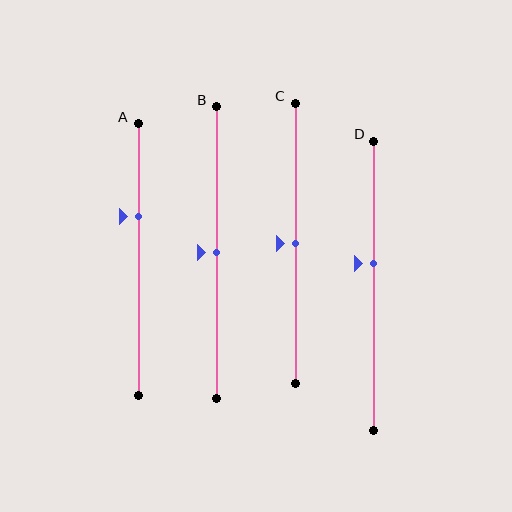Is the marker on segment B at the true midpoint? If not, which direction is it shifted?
Yes, the marker on segment B is at the true midpoint.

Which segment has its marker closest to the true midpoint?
Segment B has its marker closest to the true midpoint.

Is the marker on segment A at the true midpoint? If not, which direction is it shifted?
No, the marker on segment A is shifted upward by about 16% of the segment length.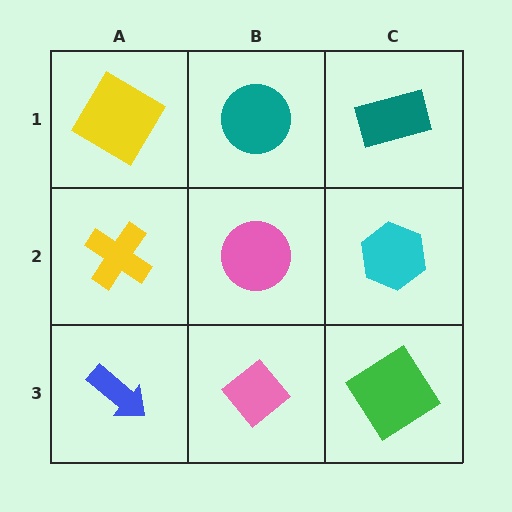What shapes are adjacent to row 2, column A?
A yellow diamond (row 1, column A), a blue arrow (row 3, column A), a pink circle (row 2, column B).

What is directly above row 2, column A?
A yellow diamond.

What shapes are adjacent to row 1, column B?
A pink circle (row 2, column B), a yellow diamond (row 1, column A), a teal rectangle (row 1, column C).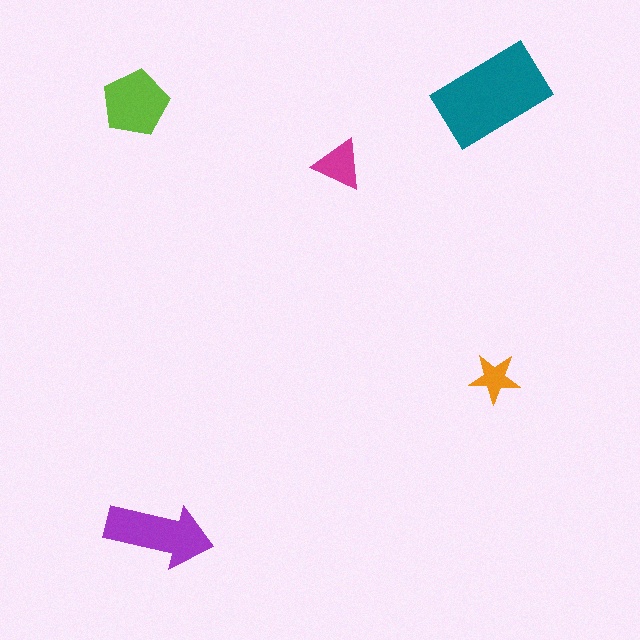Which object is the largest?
The teal rectangle.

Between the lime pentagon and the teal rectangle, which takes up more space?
The teal rectangle.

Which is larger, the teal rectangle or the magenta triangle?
The teal rectangle.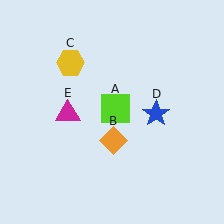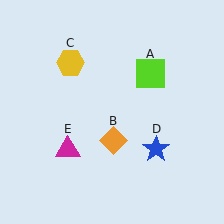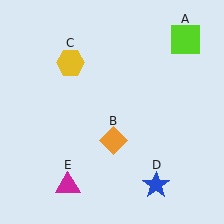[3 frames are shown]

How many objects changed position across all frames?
3 objects changed position: lime square (object A), blue star (object D), magenta triangle (object E).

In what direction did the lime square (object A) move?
The lime square (object A) moved up and to the right.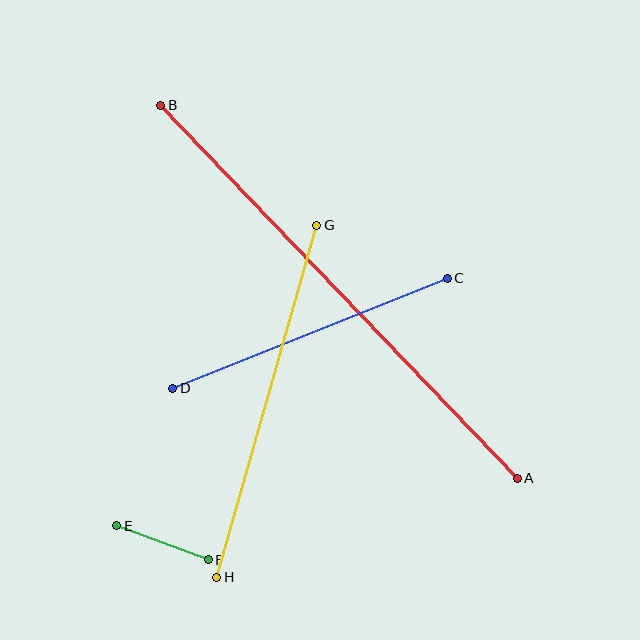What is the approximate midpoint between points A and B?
The midpoint is at approximately (339, 292) pixels.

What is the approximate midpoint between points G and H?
The midpoint is at approximately (267, 401) pixels.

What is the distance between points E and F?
The distance is approximately 98 pixels.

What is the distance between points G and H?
The distance is approximately 366 pixels.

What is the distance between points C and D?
The distance is approximately 296 pixels.